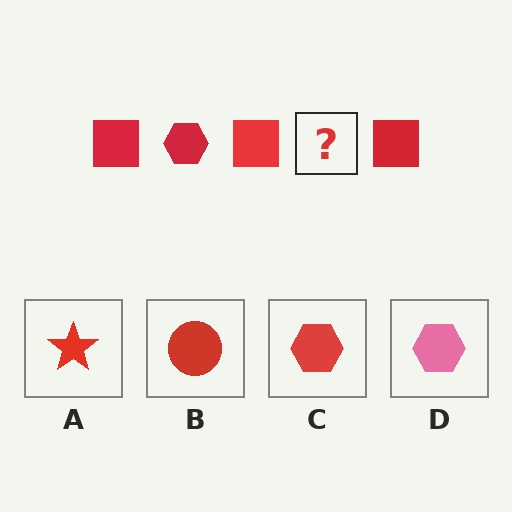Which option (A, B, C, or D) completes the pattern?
C.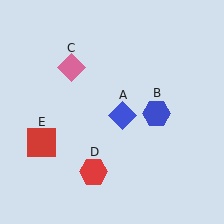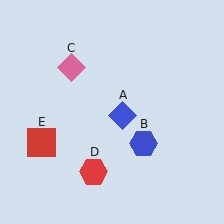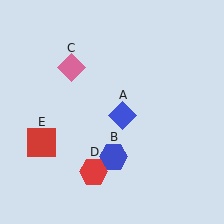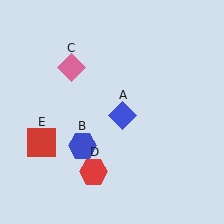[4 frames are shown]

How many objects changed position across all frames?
1 object changed position: blue hexagon (object B).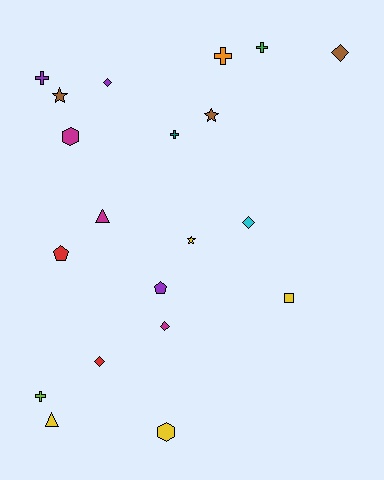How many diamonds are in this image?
There are 5 diamonds.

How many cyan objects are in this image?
There is 1 cyan object.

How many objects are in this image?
There are 20 objects.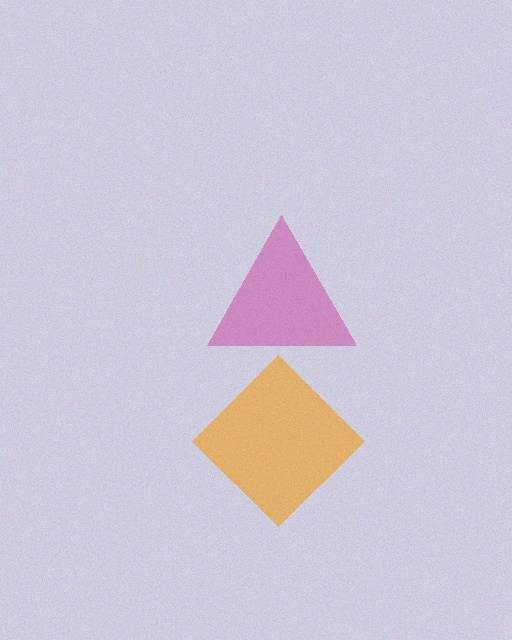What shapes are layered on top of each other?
The layered shapes are: an orange diamond, a magenta triangle.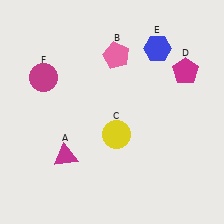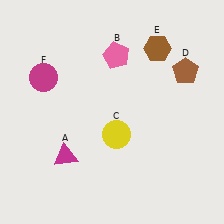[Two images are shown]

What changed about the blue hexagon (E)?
In Image 1, E is blue. In Image 2, it changed to brown.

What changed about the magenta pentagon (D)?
In Image 1, D is magenta. In Image 2, it changed to brown.